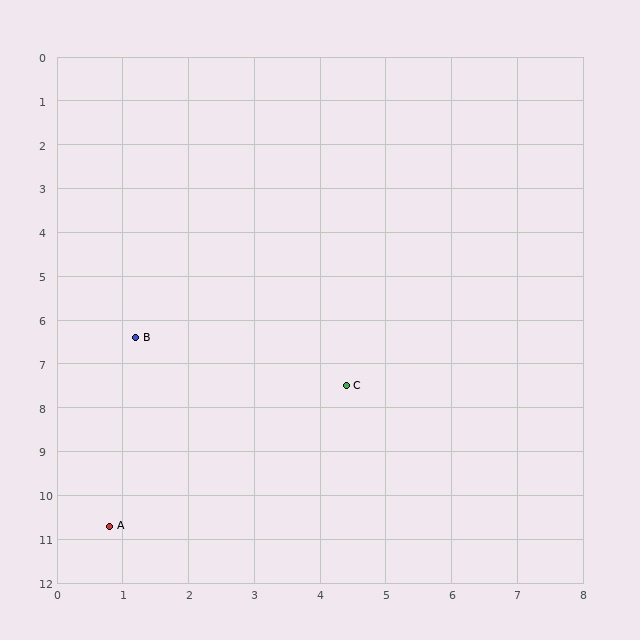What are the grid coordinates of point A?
Point A is at approximately (0.8, 10.7).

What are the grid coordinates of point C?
Point C is at approximately (4.4, 7.5).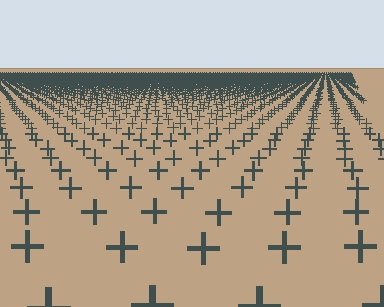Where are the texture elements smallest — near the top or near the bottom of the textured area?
Near the top.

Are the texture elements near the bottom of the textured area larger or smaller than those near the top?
Larger. Near the bottom, elements are closer to the viewer and appear at a bigger on-screen size.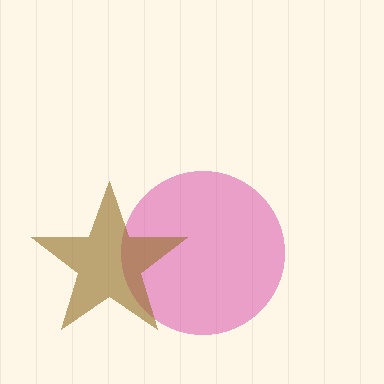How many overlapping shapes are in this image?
There are 2 overlapping shapes in the image.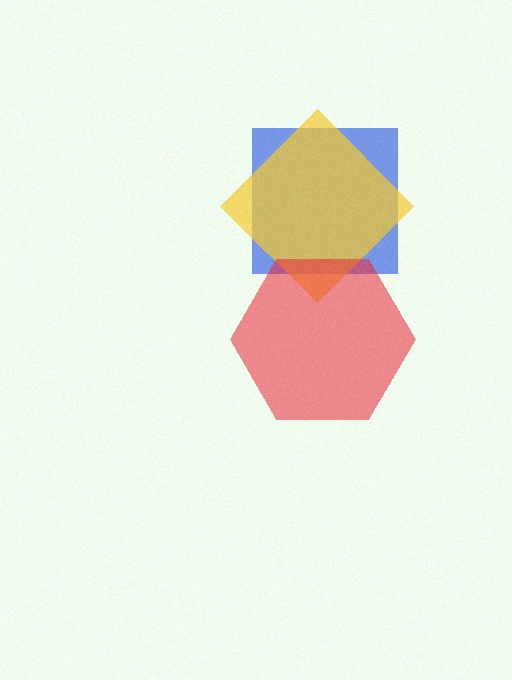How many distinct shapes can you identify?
There are 3 distinct shapes: a blue square, a yellow diamond, a red hexagon.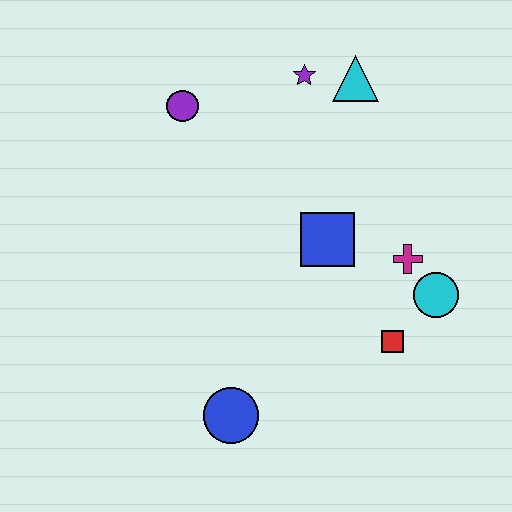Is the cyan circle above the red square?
Yes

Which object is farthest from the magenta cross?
The purple circle is farthest from the magenta cross.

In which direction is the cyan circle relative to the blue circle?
The cyan circle is to the right of the blue circle.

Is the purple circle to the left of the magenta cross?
Yes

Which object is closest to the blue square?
The magenta cross is closest to the blue square.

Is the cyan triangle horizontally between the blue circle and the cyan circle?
Yes